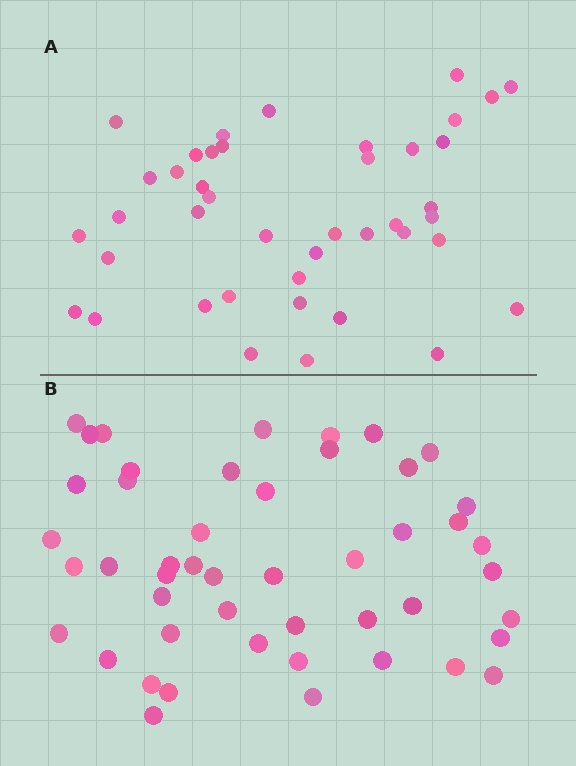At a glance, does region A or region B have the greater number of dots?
Region B (the bottom region) has more dots.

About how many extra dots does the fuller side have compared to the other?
Region B has about 6 more dots than region A.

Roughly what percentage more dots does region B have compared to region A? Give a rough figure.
About 15% more.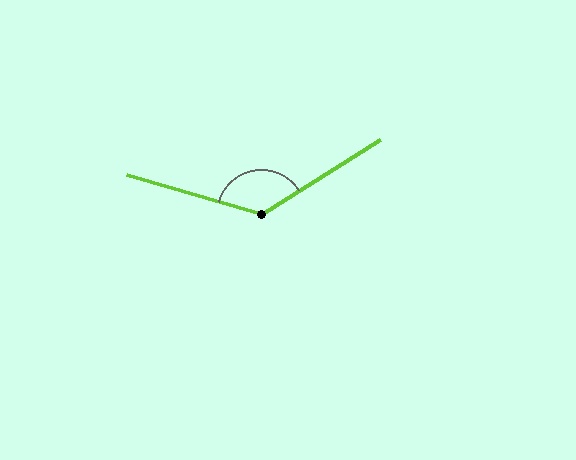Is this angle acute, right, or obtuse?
It is obtuse.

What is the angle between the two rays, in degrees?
Approximately 132 degrees.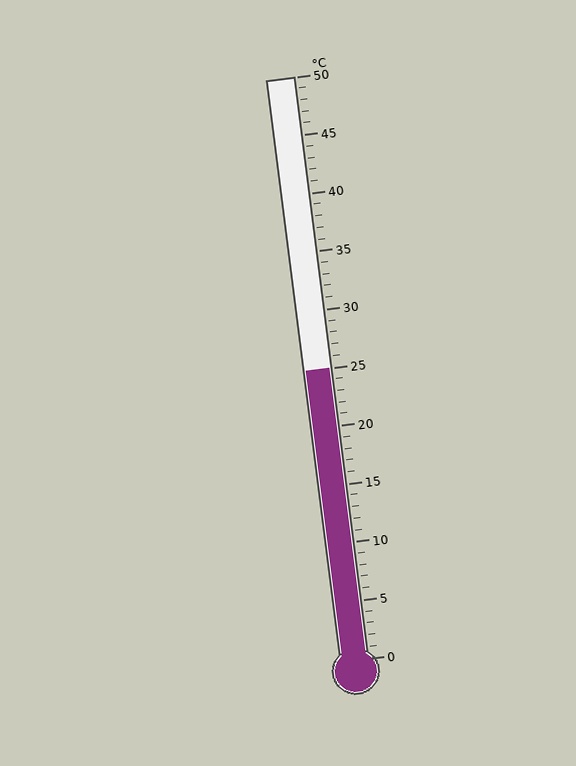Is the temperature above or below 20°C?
The temperature is above 20°C.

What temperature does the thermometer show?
The thermometer shows approximately 25°C.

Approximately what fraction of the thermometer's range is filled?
The thermometer is filled to approximately 50% of its range.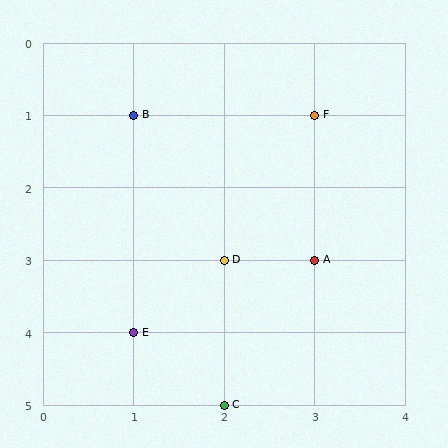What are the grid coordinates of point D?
Point D is at grid coordinates (2, 3).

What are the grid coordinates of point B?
Point B is at grid coordinates (1, 1).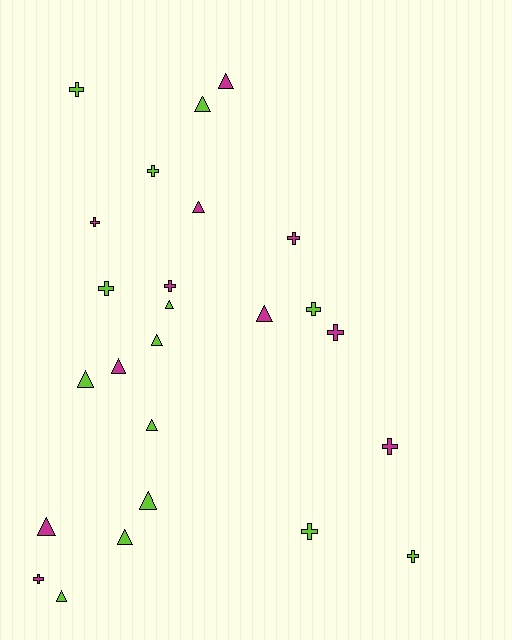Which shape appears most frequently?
Triangle, with 13 objects.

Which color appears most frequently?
Lime, with 14 objects.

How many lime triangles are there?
There are 8 lime triangles.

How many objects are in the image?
There are 25 objects.